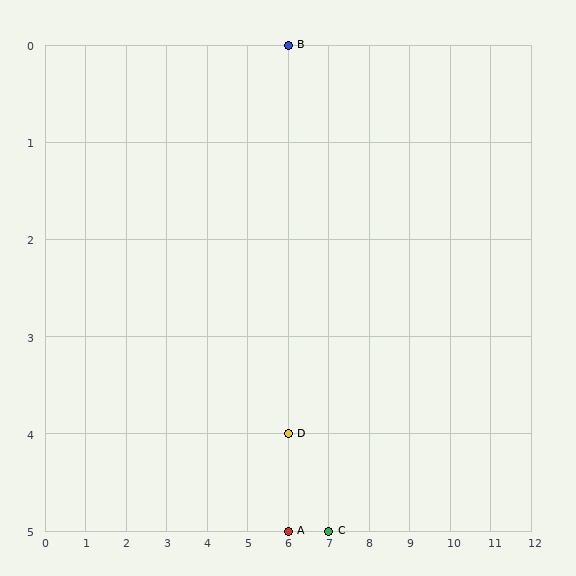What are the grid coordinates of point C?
Point C is at grid coordinates (7, 5).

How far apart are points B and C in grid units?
Points B and C are 1 column and 5 rows apart (about 5.1 grid units diagonally).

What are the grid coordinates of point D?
Point D is at grid coordinates (6, 4).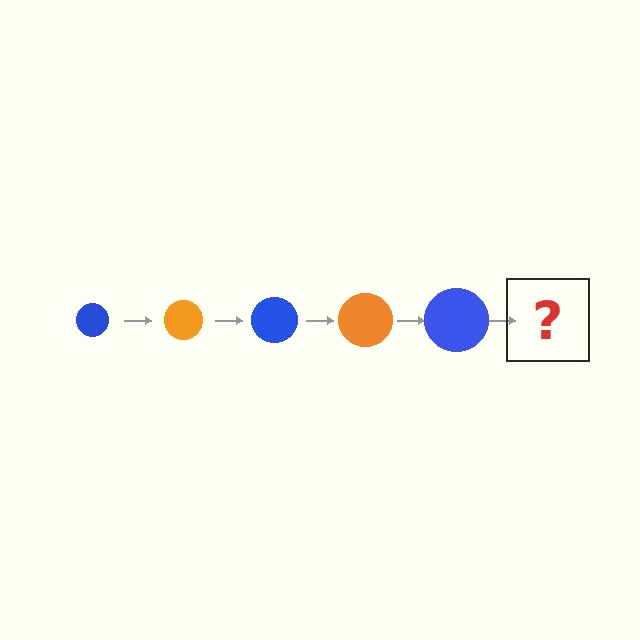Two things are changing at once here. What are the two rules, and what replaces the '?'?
The two rules are that the circle grows larger each step and the color cycles through blue and orange. The '?' should be an orange circle, larger than the previous one.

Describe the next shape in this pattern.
It should be an orange circle, larger than the previous one.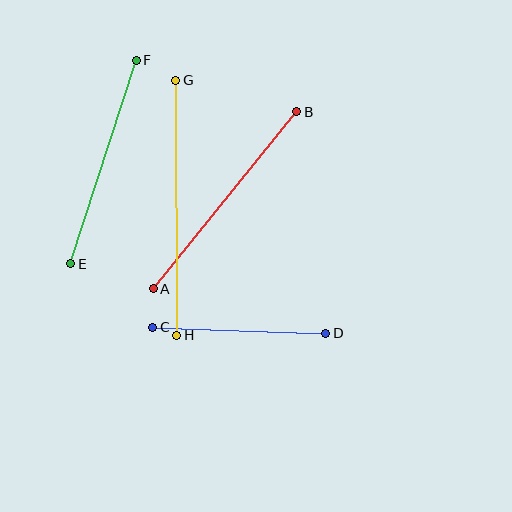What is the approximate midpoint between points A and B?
The midpoint is at approximately (225, 200) pixels.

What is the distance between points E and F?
The distance is approximately 214 pixels.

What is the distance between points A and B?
The distance is approximately 228 pixels.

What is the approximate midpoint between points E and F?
The midpoint is at approximately (103, 162) pixels.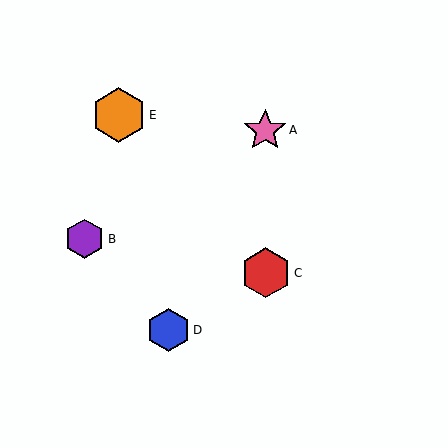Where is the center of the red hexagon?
The center of the red hexagon is at (266, 273).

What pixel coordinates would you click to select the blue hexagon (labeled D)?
Click at (169, 330) to select the blue hexagon D.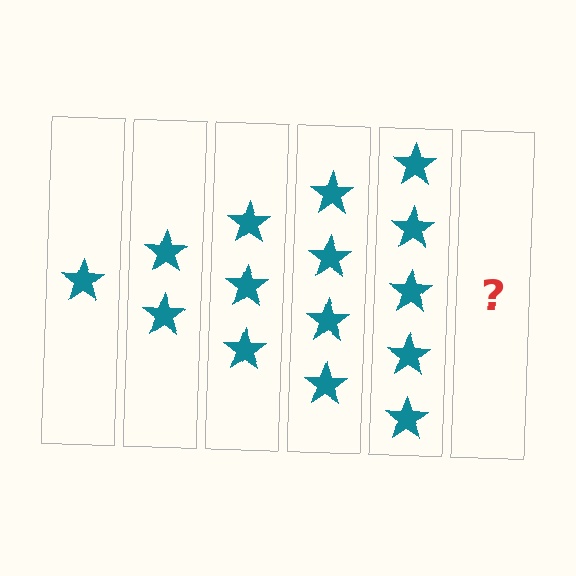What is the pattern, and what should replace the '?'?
The pattern is that each step adds one more star. The '?' should be 6 stars.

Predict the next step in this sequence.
The next step is 6 stars.